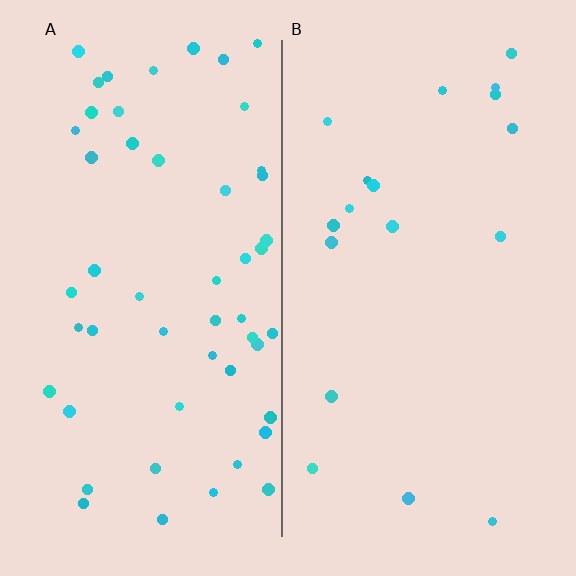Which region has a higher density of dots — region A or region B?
A (the left).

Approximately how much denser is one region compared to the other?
Approximately 2.9× — region A over region B.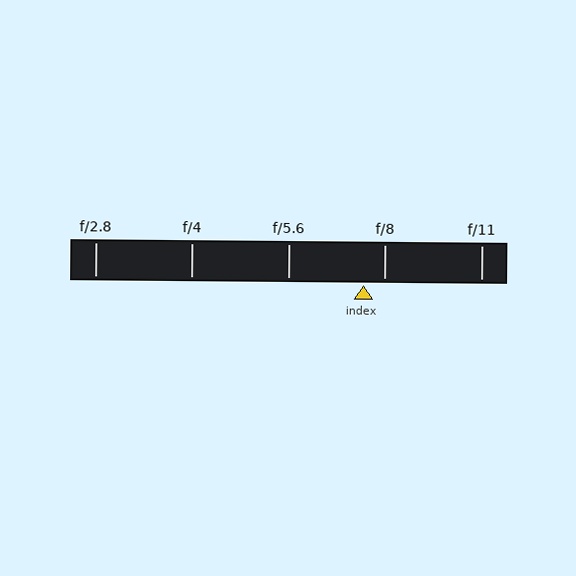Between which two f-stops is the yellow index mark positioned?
The index mark is between f/5.6 and f/8.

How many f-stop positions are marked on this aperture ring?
There are 5 f-stop positions marked.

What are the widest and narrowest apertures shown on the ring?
The widest aperture shown is f/2.8 and the narrowest is f/11.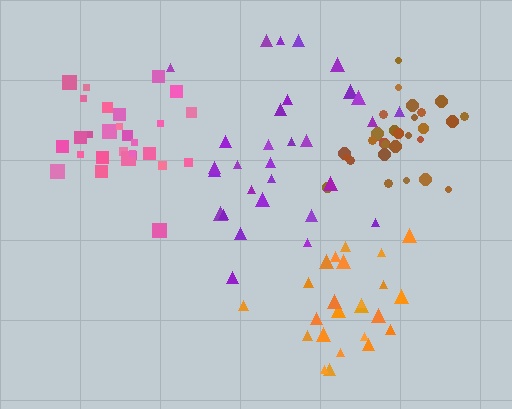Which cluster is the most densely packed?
Brown.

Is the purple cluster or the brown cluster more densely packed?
Brown.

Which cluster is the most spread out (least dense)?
Purple.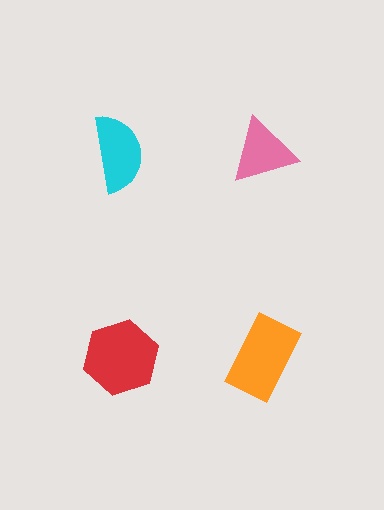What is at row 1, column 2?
A pink triangle.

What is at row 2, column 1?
A red hexagon.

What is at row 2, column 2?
An orange rectangle.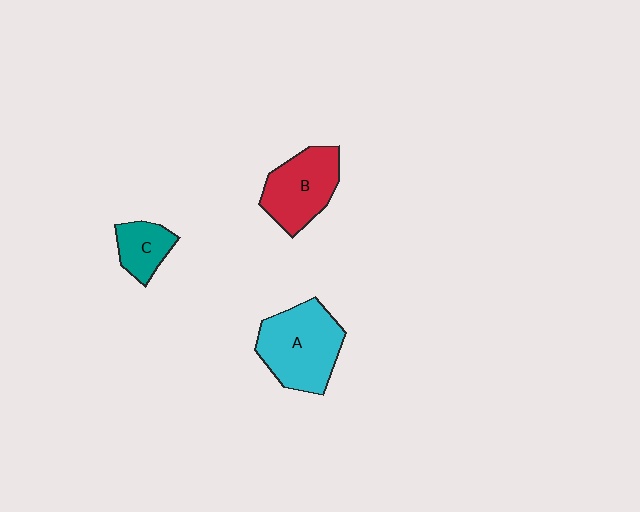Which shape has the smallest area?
Shape C (teal).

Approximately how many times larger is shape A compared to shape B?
Approximately 1.2 times.